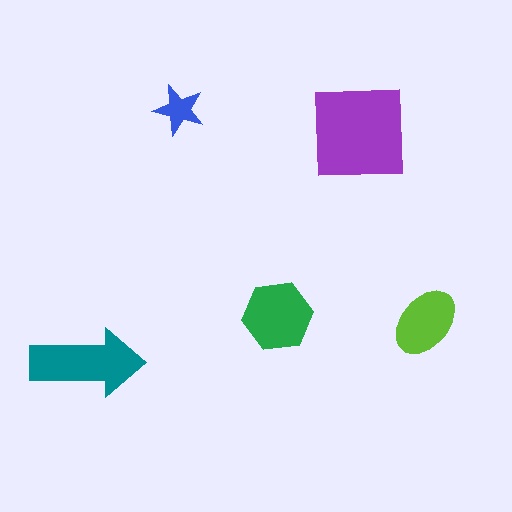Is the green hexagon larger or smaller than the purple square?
Smaller.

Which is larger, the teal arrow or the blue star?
The teal arrow.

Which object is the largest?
The purple square.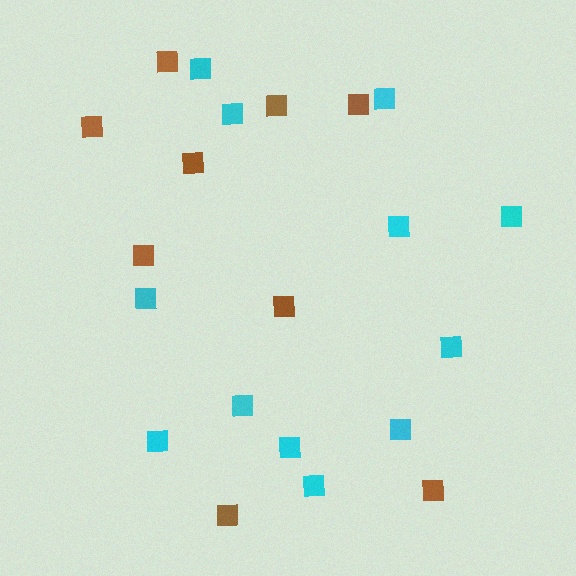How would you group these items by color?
There are 2 groups: one group of brown squares (9) and one group of cyan squares (12).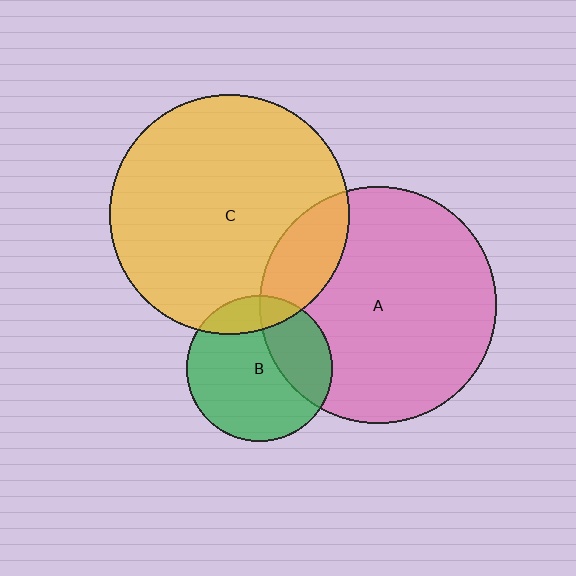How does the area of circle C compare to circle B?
Approximately 2.7 times.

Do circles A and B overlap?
Yes.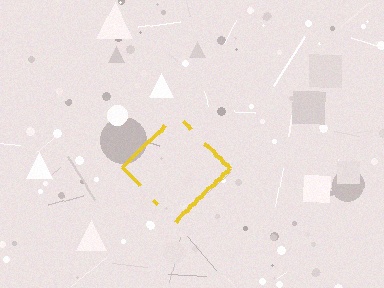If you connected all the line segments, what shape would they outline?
They would outline a diamond.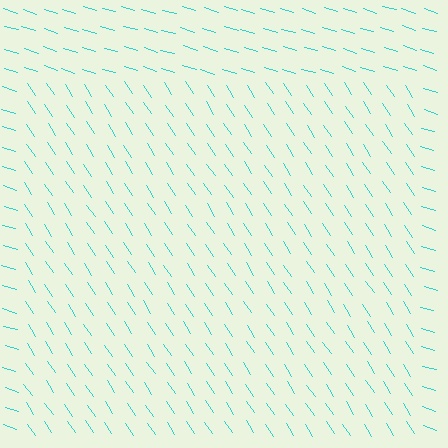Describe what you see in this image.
The image is filled with small cyan line segments. A rectangle region in the image has lines oriented differently from the surrounding lines, creating a visible texture boundary.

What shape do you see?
I see a rectangle.